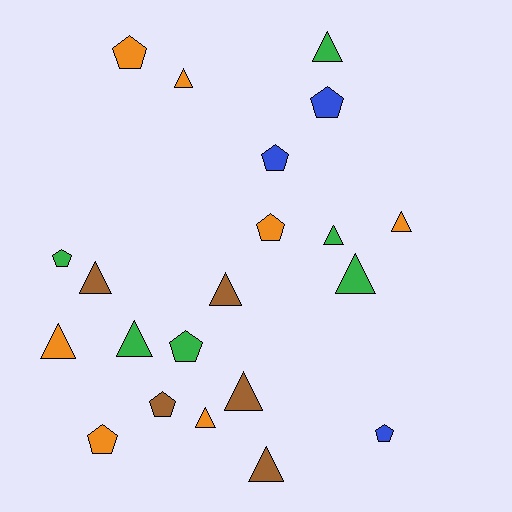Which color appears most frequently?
Orange, with 7 objects.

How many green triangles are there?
There are 4 green triangles.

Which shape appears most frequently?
Triangle, with 12 objects.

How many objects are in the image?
There are 21 objects.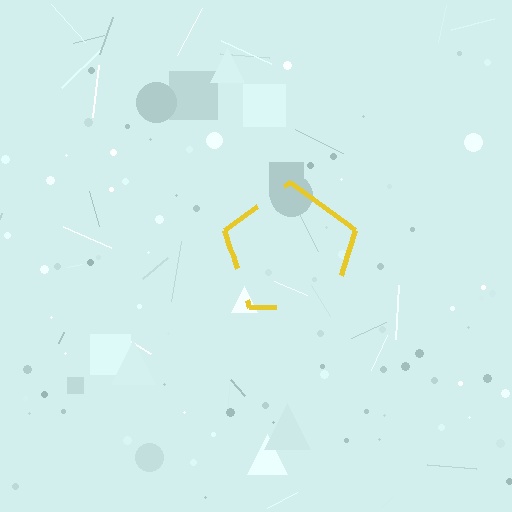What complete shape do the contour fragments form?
The contour fragments form a pentagon.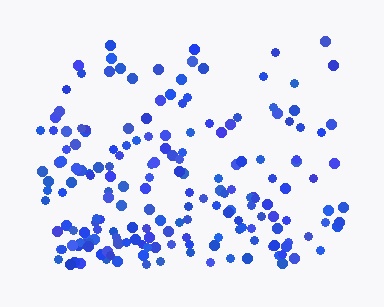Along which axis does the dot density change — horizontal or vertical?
Vertical.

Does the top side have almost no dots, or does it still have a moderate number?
Still a moderate number, just noticeably fewer than the bottom.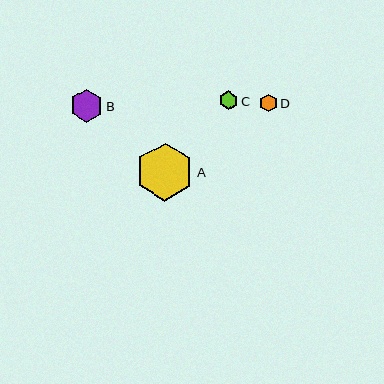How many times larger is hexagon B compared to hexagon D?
Hexagon B is approximately 1.9 times the size of hexagon D.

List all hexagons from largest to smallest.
From largest to smallest: A, B, C, D.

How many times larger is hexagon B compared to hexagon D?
Hexagon B is approximately 1.9 times the size of hexagon D.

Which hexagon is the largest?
Hexagon A is the largest with a size of approximately 58 pixels.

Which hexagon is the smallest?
Hexagon D is the smallest with a size of approximately 18 pixels.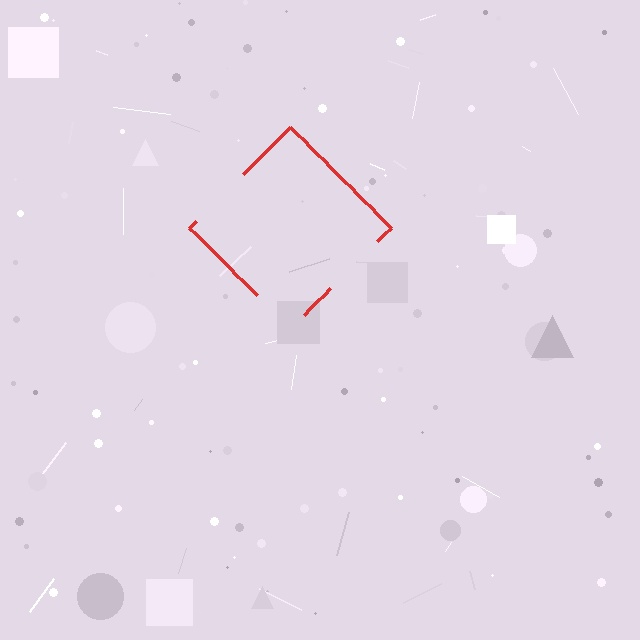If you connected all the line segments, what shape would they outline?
They would outline a diamond.